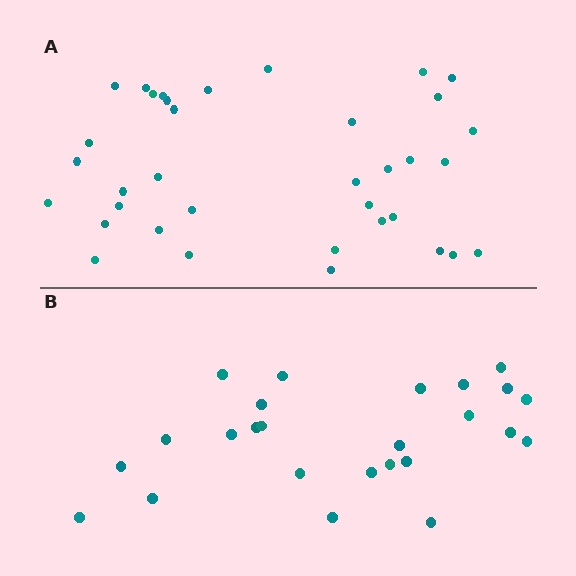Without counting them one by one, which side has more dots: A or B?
Region A (the top region) has more dots.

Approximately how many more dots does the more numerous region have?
Region A has roughly 12 or so more dots than region B.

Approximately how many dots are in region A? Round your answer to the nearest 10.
About 40 dots. (The exact count is 36, which rounds to 40.)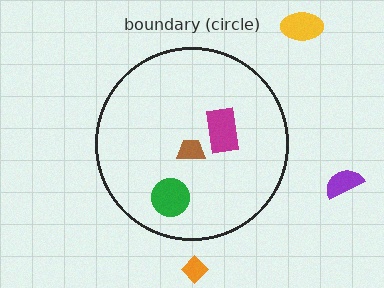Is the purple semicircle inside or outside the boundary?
Outside.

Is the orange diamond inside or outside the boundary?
Outside.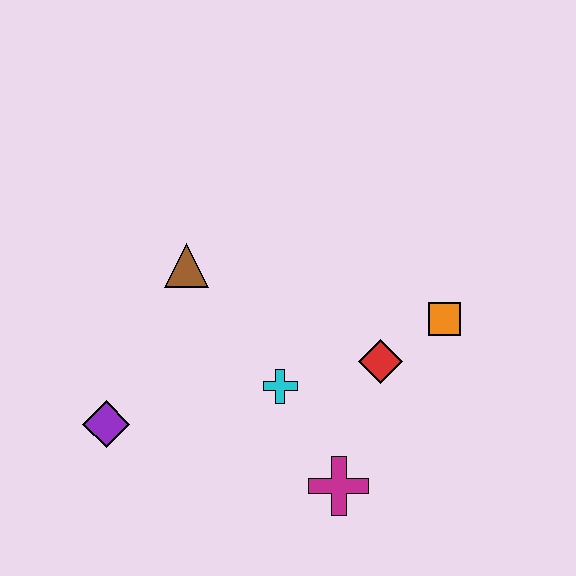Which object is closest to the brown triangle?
The cyan cross is closest to the brown triangle.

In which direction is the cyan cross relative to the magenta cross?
The cyan cross is above the magenta cross.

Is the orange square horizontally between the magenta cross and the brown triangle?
No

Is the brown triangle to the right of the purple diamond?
Yes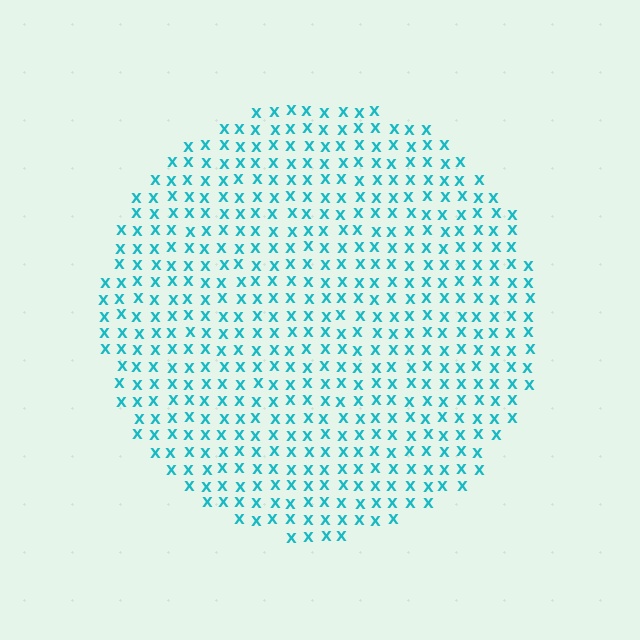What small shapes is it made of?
It is made of small letter X's.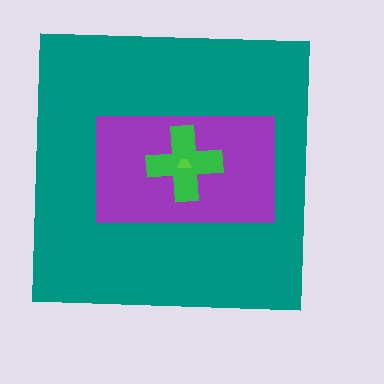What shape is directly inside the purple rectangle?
The green cross.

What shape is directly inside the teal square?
The purple rectangle.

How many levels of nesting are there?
4.